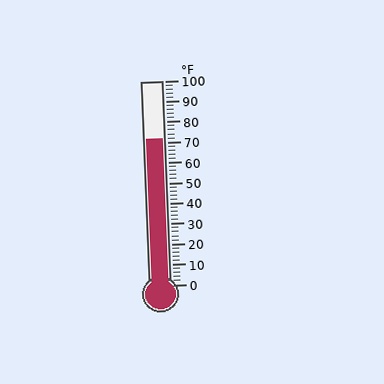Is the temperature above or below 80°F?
The temperature is below 80°F.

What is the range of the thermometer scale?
The thermometer scale ranges from 0°F to 100°F.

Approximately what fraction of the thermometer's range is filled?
The thermometer is filled to approximately 70% of its range.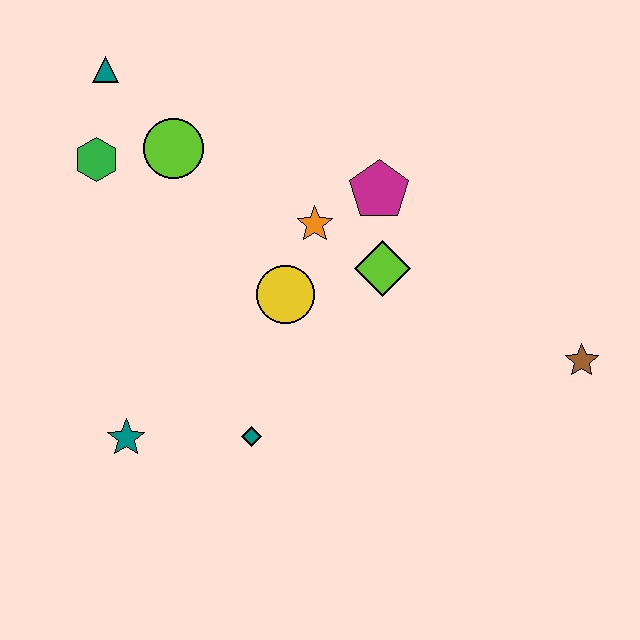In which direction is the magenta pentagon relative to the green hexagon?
The magenta pentagon is to the right of the green hexagon.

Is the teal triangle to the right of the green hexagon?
Yes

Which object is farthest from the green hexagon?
The brown star is farthest from the green hexagon.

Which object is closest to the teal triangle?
The green hexagon is closest to the teal triangle.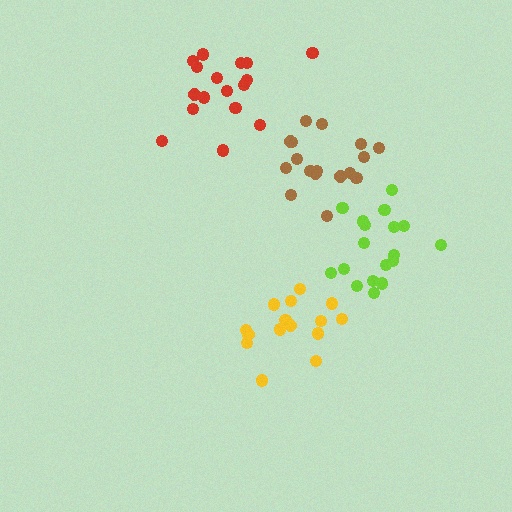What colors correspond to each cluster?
The clusters are colored: red, lime, yellow, brown.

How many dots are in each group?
Group 1: 17 dots, Group 2: 18 dots, Group 3: 15 dots, Group 4: 17 dots (67 total).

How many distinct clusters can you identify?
There are 4 distinct clusters.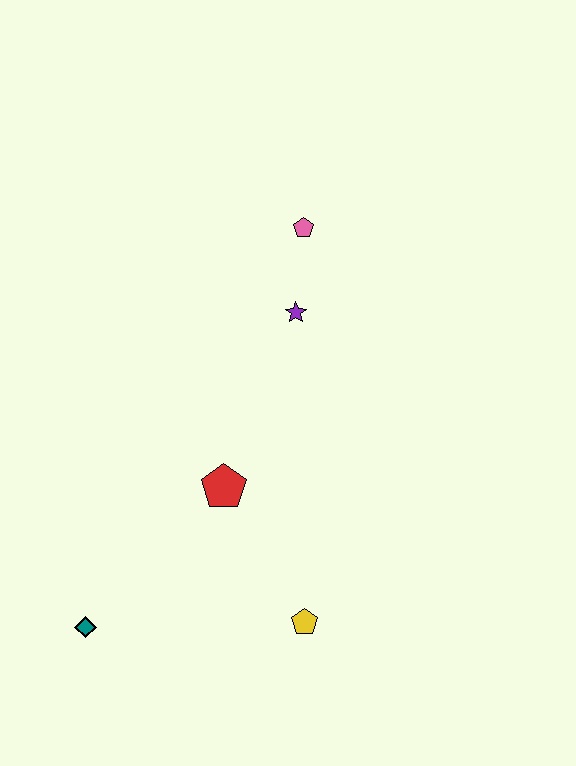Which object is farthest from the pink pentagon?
The teal diamond is farthest from the pink pentagon.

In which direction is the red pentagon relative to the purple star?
The red pentagon is below the purple star.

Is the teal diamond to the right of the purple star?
No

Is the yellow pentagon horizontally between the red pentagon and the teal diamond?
No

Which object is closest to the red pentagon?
The yellow pentagon is closest to the red pentagon.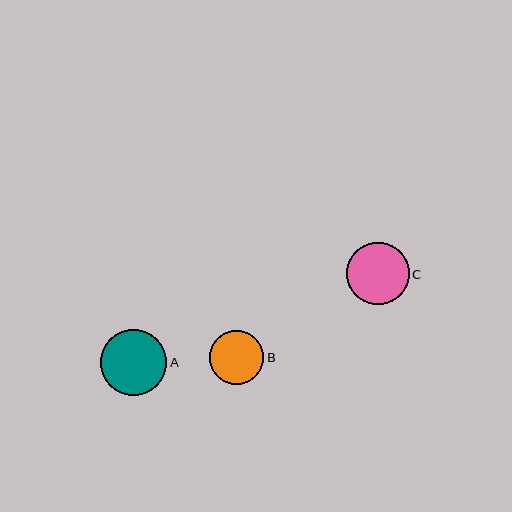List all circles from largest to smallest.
From largest to smallest: A, C, B.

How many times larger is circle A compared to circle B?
Circle A is approximately 1.2 times the size of circle B.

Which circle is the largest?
Circle A is the largest with a size of approximately 66 pixels.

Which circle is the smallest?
Circle B is the smallest with a size of approximately 55 pixels.